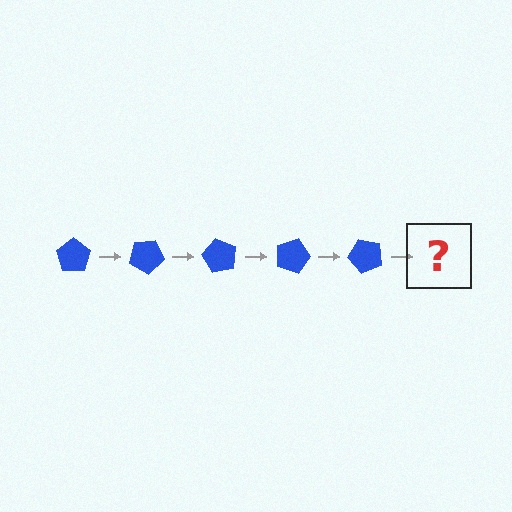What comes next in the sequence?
The next element should be a blue pentagon rotated 150 degrees.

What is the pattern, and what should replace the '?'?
The pattern is that the pentagon rotates 30 degrees each step. The '?' should be a blue pentagon rotated 150 degrees.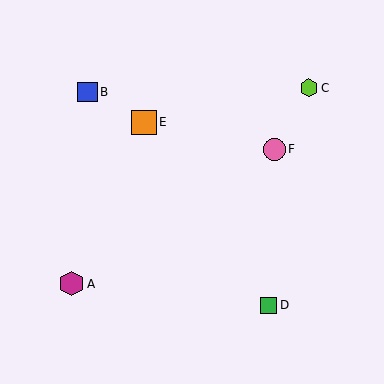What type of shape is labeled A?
Shape A is a magenta hexagon.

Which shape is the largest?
The magenta hexagon (labeled A) is the largest.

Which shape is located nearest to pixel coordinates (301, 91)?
The lime hexagon (labeled C) at (309, 88) is nearest to that location.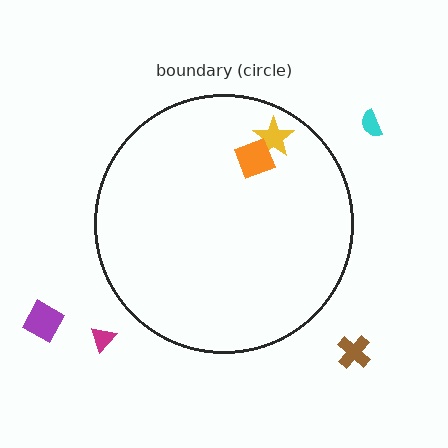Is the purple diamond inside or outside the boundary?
Outside.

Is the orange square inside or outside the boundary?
Inside.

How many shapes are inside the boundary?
2 inside, 4 outside.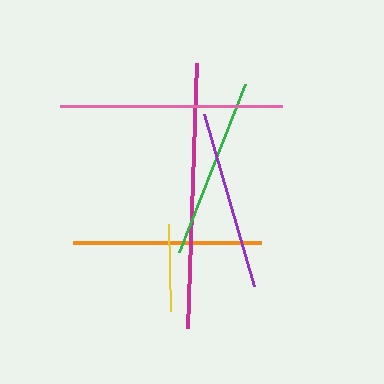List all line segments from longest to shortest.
From longest to shortest: magenta, pink, orange, green, purple, yellow.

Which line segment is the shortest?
The yellow line is the shortest at approximately 87 pixels.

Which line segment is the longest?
The magenta line is the longest at approximately 265 pixels.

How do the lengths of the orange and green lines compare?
The orange and green lines are approximately the same length.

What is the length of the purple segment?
The purple segment is approximately 179 pixels long.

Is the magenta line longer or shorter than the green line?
The magenta line is longer than the green line.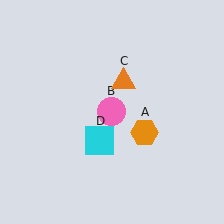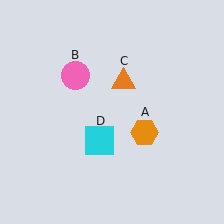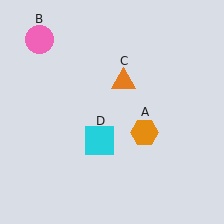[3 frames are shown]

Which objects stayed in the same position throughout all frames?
Orange hexagon (object A) and orange triangle (object C) and cyan square (object D) remained stationary.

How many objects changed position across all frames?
1 object changed position: pink circle (object B).